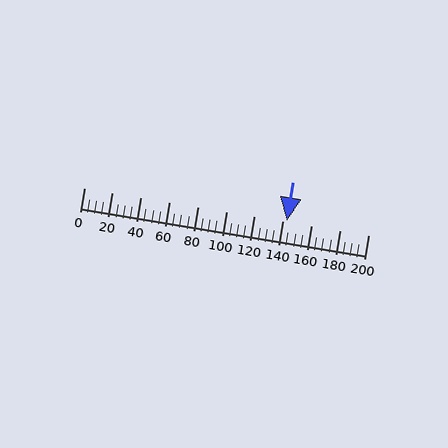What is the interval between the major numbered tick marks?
The major tick marks are spaced 20 units apart.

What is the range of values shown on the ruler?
The ruler shows values from 0 to 200.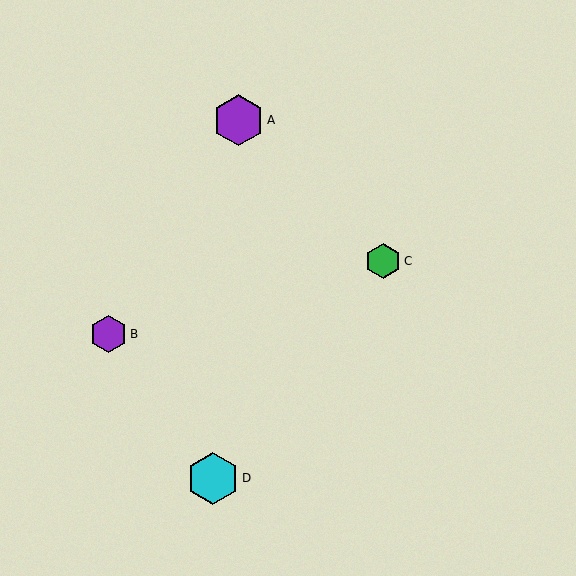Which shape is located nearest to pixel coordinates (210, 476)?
The cyan hexagon (labeled D) at (213, 478) is nearest to that location.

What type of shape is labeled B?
Shape B is a purple hexagon.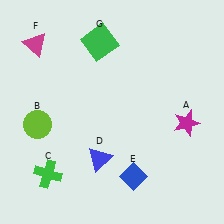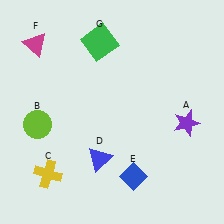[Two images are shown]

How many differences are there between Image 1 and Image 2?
There are 2 differences between the two images.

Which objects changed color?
A changed from magenta to purple. C changed from green to yellow.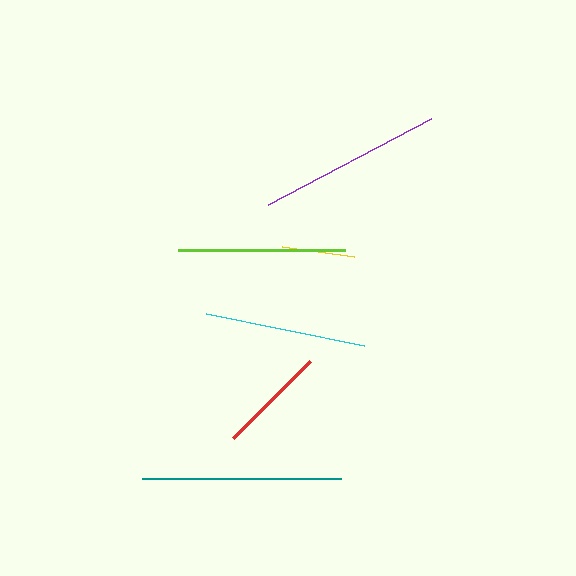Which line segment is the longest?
The teal line is the longest at approximately 199 pixels.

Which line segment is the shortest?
The yellow line is the shortest at approximately 73 pixels.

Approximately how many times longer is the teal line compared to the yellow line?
The teal line is approximately 2.7 times the length of the yellow line.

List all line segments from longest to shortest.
From longest to shortest: teal, purple, lime, cyan, red, yellow.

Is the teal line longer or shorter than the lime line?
The teal line is longer than the lime line.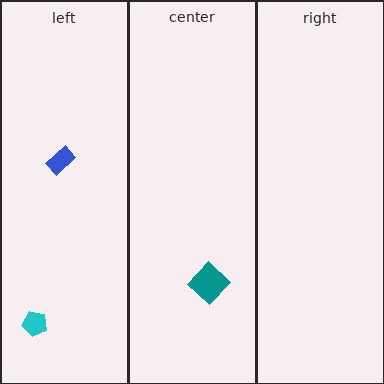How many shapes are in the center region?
1.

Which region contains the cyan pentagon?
The left region.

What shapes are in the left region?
The blue rectangle, the cyan pentagon.